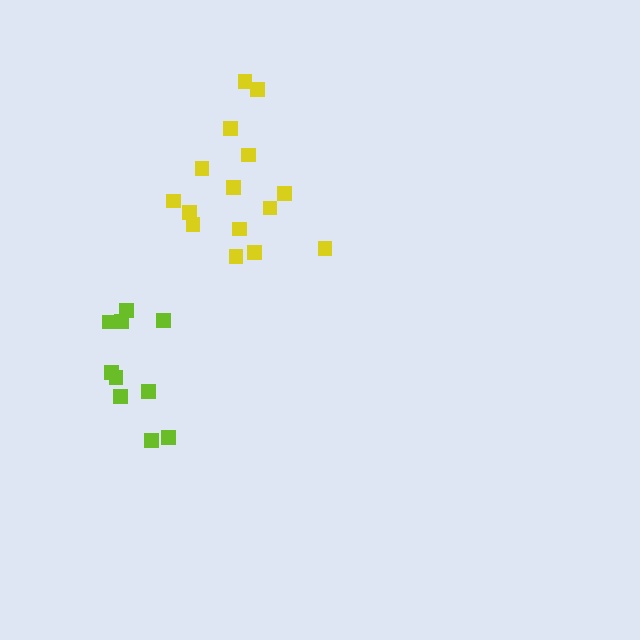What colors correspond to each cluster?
The clusters are colored: yellow, lime.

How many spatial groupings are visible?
There are 2 spatial groupings.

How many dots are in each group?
Group 1: 15 dots, Group 2: 10 dots (25 total).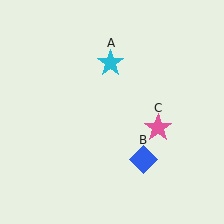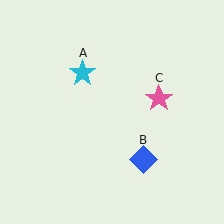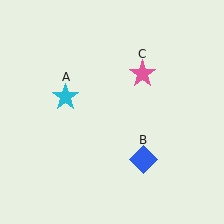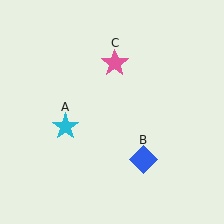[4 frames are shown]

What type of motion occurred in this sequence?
The cyan star (object A), pink star (object C) rotated counterclockwise around the center of the scene.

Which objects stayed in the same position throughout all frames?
Blue diamond (object B) remained stationary.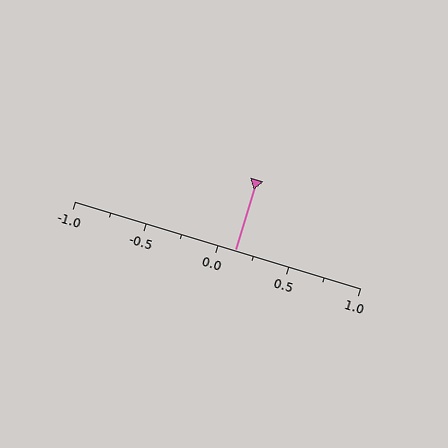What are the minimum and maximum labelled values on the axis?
The axis runs from -1.0 to 1.0.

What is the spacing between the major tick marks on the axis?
The major ticks are spaced 0.5 apart.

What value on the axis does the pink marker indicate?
The marker indicates approximately 0.12.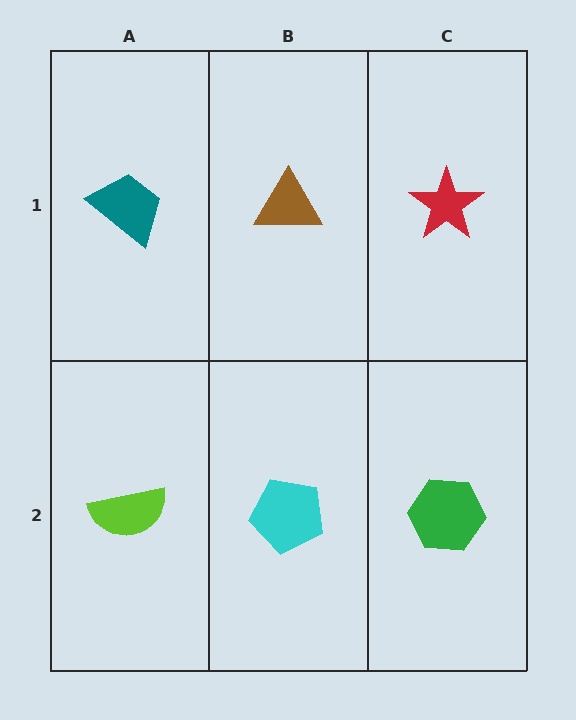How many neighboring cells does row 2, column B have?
3.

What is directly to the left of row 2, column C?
A cyan pentagon.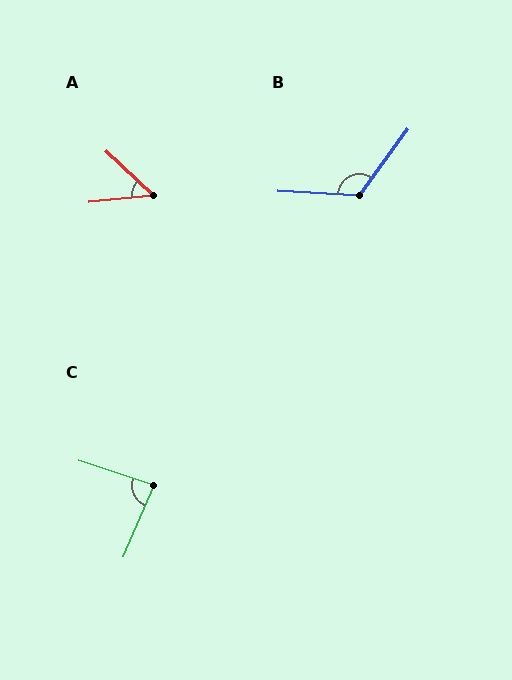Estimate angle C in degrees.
Approximately 85 degrees.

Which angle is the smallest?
A, at approximately 49 degrees.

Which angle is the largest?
B, at approximately 123 degrees.